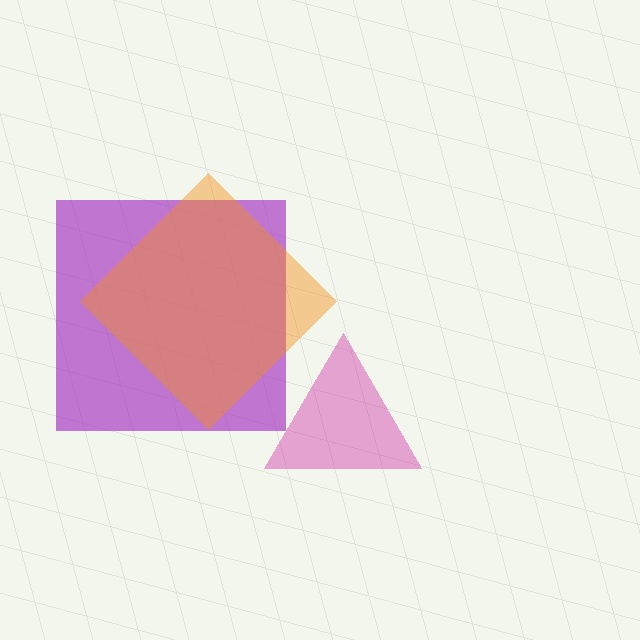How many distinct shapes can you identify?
There are 3 distinct shapes: a purple square, a magenta triangle, an orange diamond.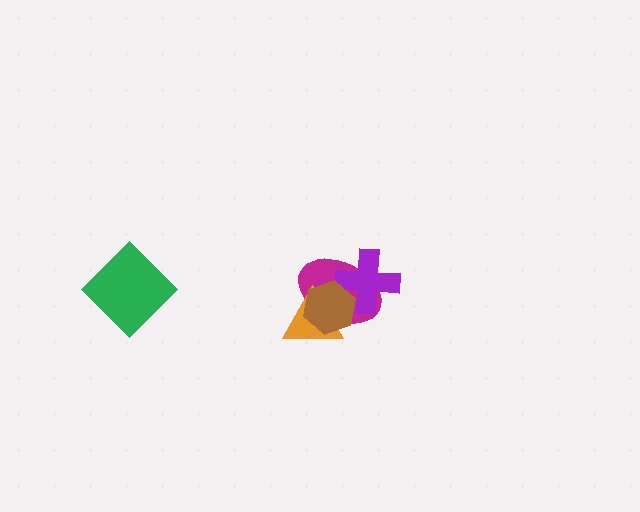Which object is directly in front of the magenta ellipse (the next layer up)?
The orange triangle is directly in front of the magenta ellipse.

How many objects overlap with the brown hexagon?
3 objects overlap with the brown hexagon.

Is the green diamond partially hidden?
No, no other shape covers it.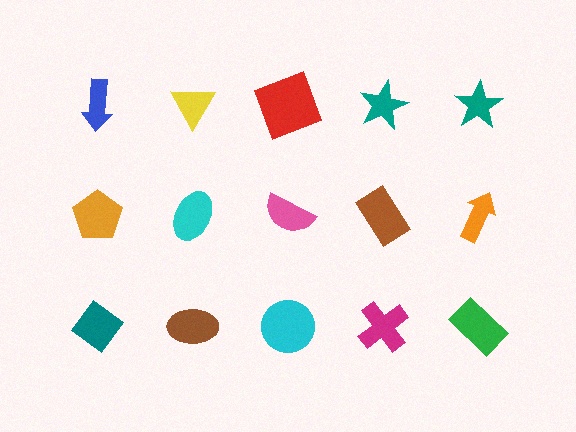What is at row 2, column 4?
A brown rectangle.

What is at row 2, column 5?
An orange arrow.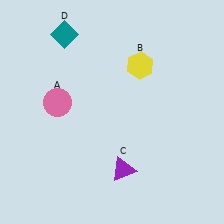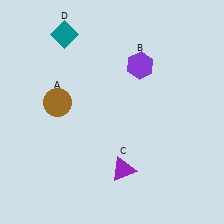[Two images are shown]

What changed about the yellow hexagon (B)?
In Image 1, B is yellow. In Image 2, it changed to purple.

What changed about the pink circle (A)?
In Image 1, A is pink. In Image 2, it changed to brown.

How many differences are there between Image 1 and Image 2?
There are 2 differences between the two images.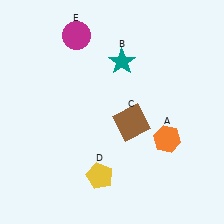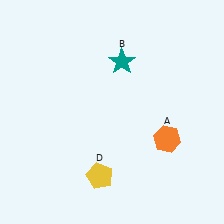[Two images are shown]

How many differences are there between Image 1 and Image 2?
There are 2 differences between the two images.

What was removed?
The brown square (C), the magenta circle (E) were removed in Image 2.